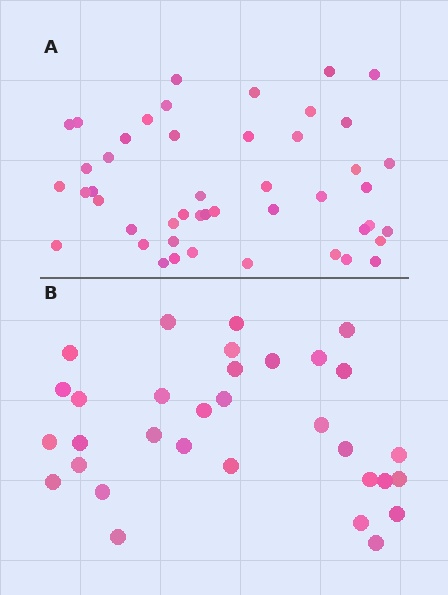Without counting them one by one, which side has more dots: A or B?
Region A (the top region) has more dots.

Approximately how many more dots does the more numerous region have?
Region A has approximately 15 more dots than region B.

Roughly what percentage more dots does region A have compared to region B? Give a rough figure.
About 45% more.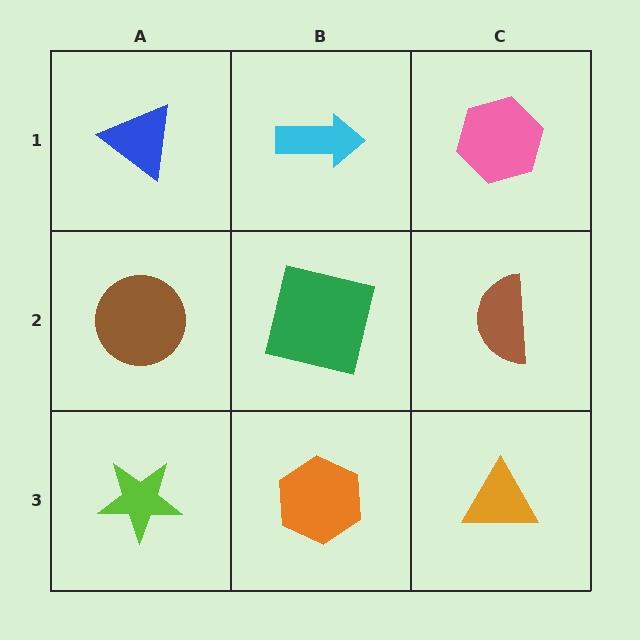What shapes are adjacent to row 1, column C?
A brown semicircle (row 2, column C), a cyan arrow (row 1, column B).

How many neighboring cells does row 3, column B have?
3.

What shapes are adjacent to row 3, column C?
A brown semicircle (row 2, column C), an orange hexagon (row 3, column B).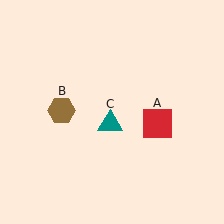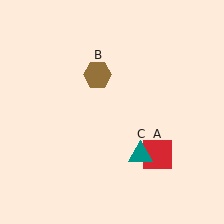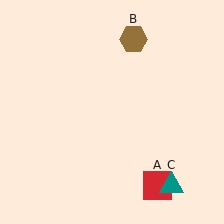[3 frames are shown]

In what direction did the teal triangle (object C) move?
The teal triangle (object C) moved down and to the right.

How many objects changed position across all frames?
3 objects changed position: red square (object A), brown hexagon (object B), teal triangle (object C).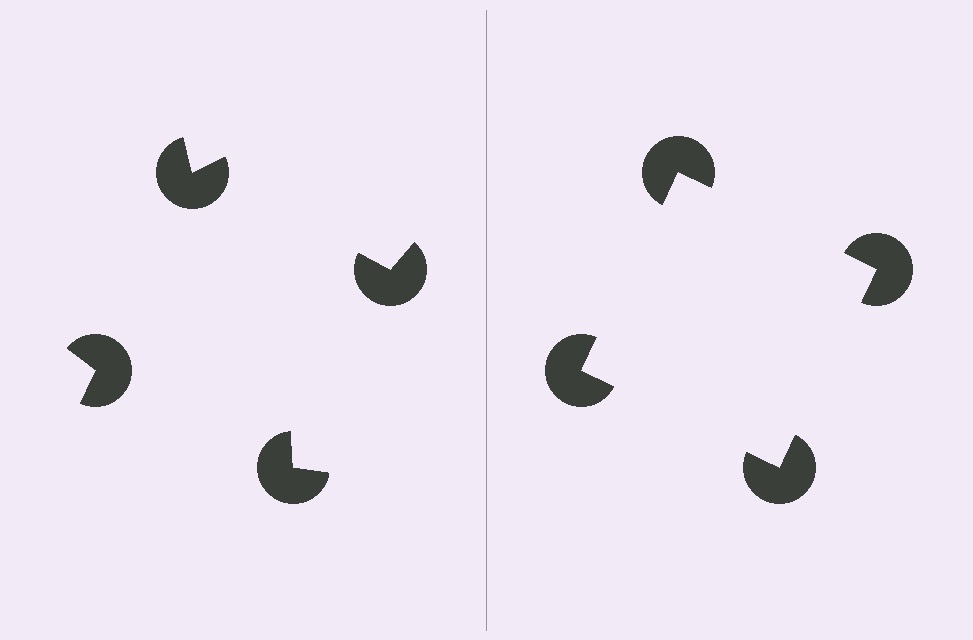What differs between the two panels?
The pac-man discs are positioned identically on both sides; only the wedge orientations differ. On the right they align to a square; on the left they are misaligned.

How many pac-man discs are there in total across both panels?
8 — 4 on each side.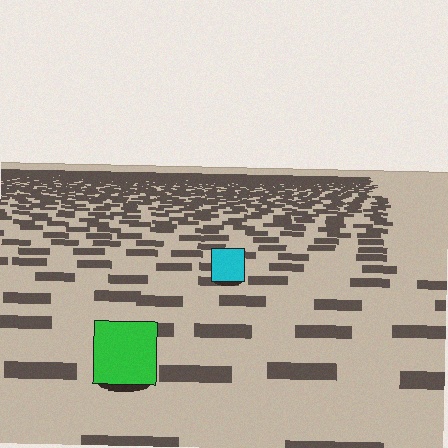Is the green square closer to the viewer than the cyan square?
Yes. The green square is closer — you can tell from the texture gradient: the ground texture is coarser near it.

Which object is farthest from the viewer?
The cyan square is farthest from the viewer. It appears smaller and the ground texture around it is denser.